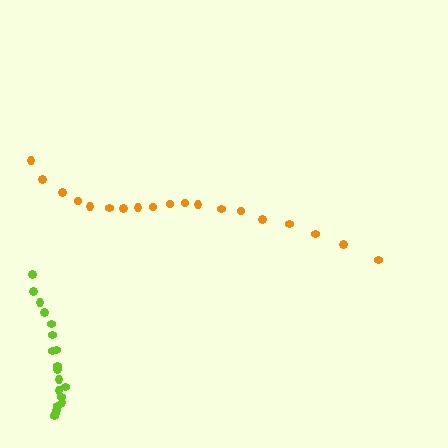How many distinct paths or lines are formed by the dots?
There are 2 distinct paths.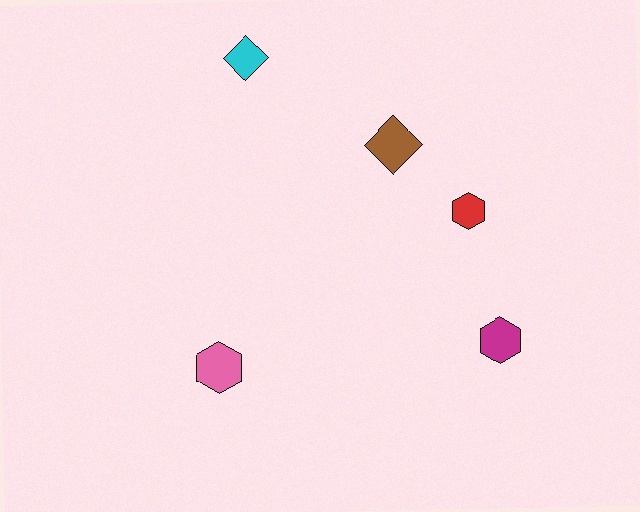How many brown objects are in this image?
There is 1 brown object.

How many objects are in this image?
There are 5 objects.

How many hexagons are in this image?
There are 3 hexagons.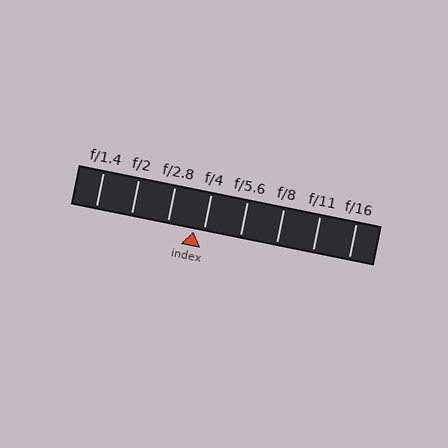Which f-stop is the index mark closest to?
The index mark is closest to f/4.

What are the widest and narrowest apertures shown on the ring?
The widest aperture shown is f/1.4 and the narrowest is f/16.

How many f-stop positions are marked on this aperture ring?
There are 8 f-stop positions marked.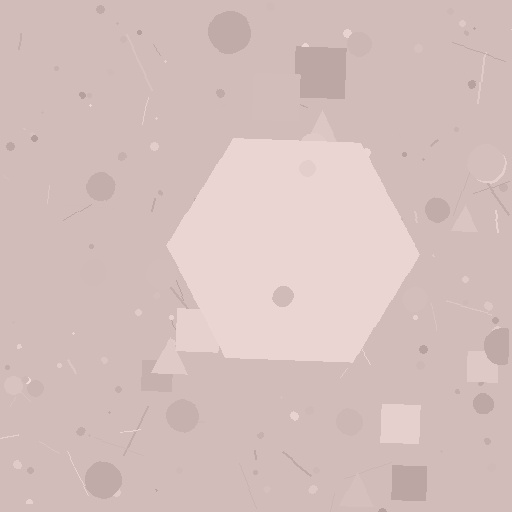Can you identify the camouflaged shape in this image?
The camouflaged shape is a hexagon.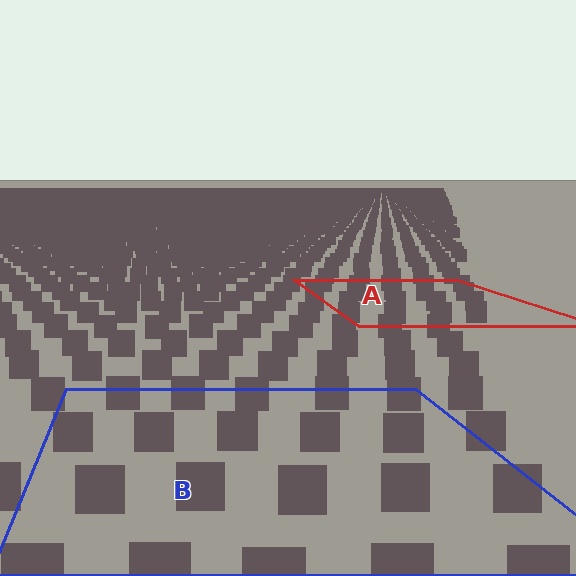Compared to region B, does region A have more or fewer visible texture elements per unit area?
Region A has more texture elements per unit area — they are packed more densely because it is farther away.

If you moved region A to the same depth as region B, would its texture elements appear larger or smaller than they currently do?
They would appear larger. At a closer depth, the same texture elements are projected at a bigger on-screen size.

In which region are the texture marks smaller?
The texture marks are smaller in region A, because it is farther away.